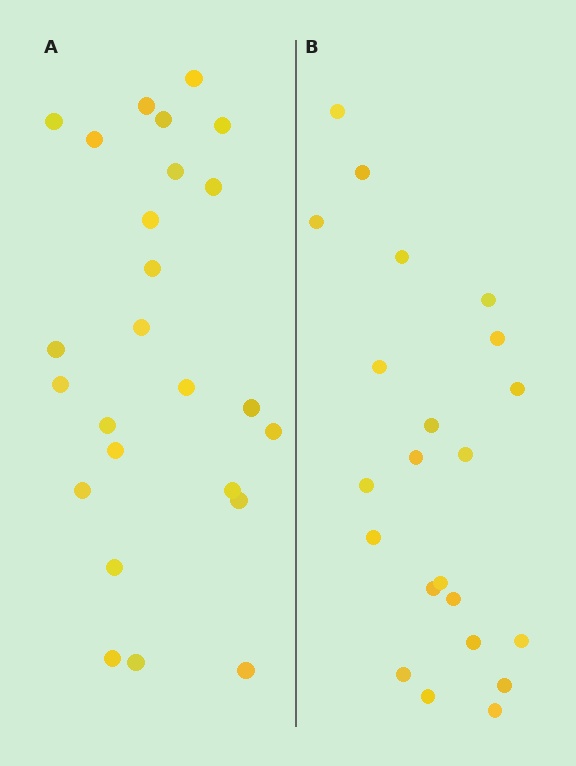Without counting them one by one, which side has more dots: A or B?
Region A (the left region) has more dots.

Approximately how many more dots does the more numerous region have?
Region A has just a few more — roughly 2 or 3 more dots than region B.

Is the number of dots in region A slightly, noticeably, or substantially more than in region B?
Region A has only slightly more — the two regions are fairly close. The ratio is roughly 1.1 to 1.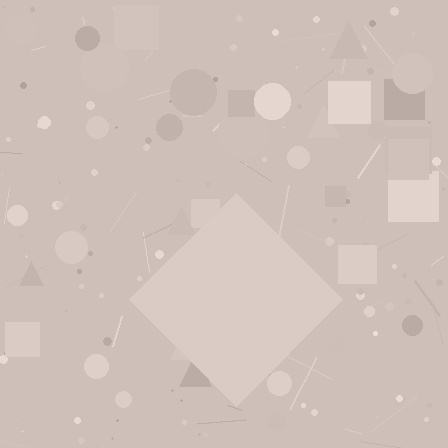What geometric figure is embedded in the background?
A diamond is embedded in the background.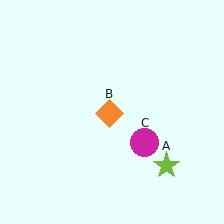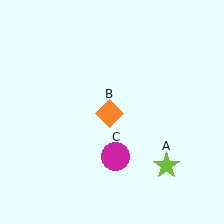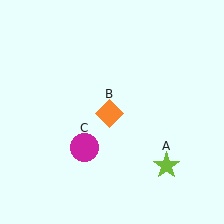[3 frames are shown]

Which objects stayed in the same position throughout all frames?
Lime star (object A) and orange diamond (object B) remained stationary.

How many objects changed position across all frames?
1 object changed position: magenta circle (object C).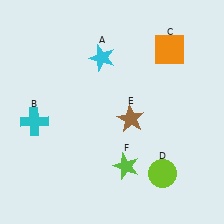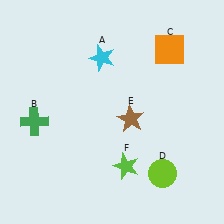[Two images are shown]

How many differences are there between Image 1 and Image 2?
There is 1 difference between the two images.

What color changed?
The cross (B) changed from cyan in Image 1 to green in Image 2.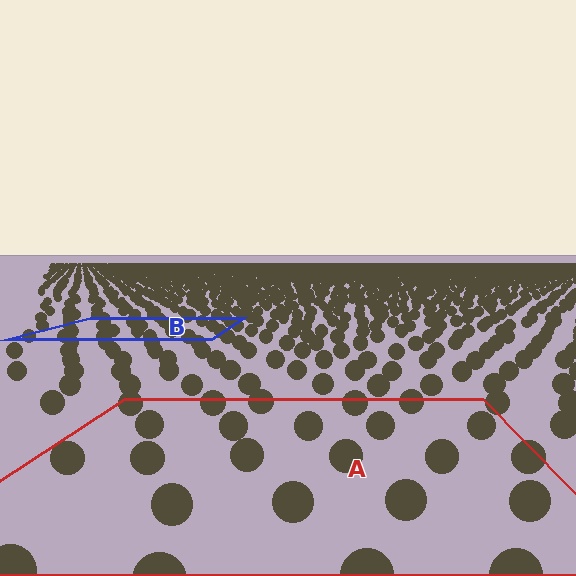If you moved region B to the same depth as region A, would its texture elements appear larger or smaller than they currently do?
They would appear larger. At a closer depth, the same texture elements are projected at a bigger on-screen size.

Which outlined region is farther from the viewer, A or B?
Region B is farther from the viewer — the texture elements inside it appear smaller and more densely packed.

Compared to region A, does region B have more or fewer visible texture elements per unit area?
Region B has more texture elements per unit area — they are packed more densely because it is farther away.